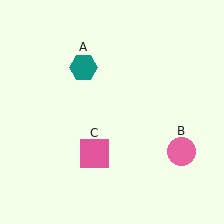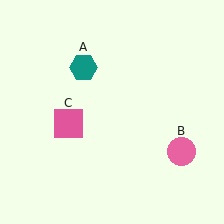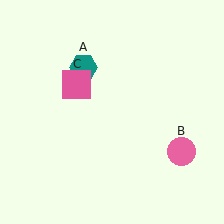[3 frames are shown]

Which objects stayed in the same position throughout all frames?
Teal hexagon (object A) and pink circle (object B) remained stationary.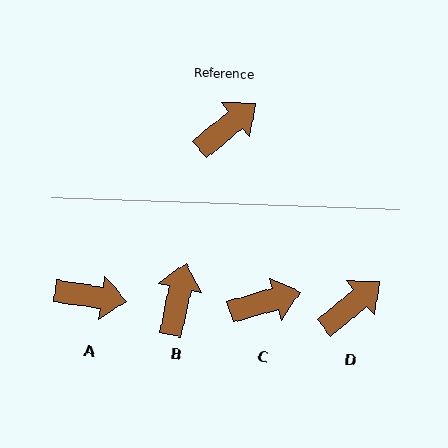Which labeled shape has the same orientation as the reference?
D.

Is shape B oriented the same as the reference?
No, it is off by about 38 degrees.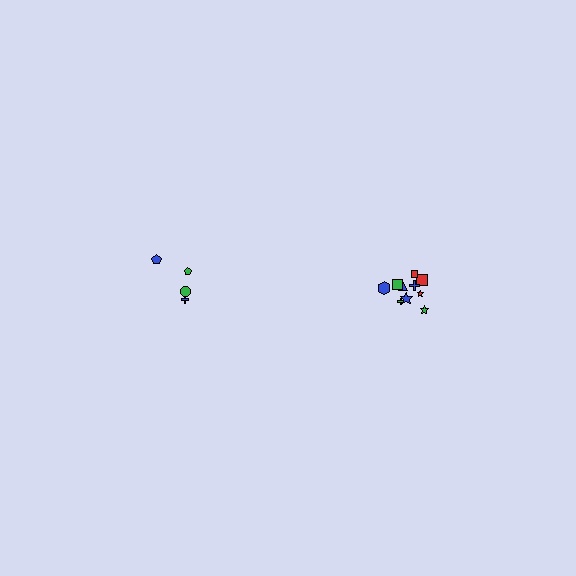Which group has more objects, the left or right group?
The right group.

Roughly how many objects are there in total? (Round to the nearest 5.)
Roughly 15 objects in total.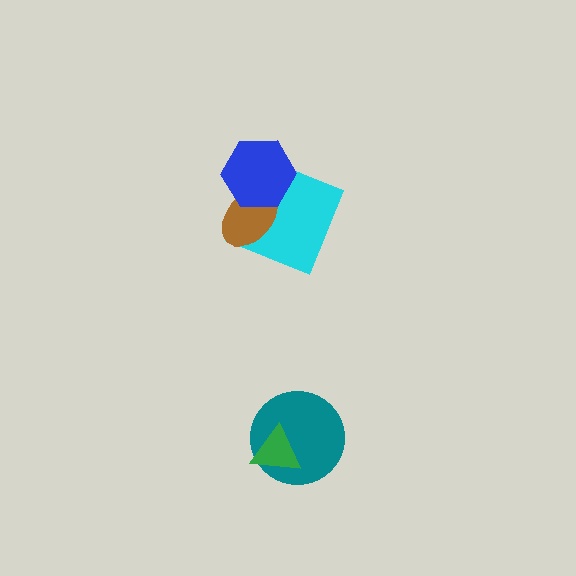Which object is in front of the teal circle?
The green triangle is in front of the teal circle.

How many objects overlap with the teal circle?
1 object overlaps with the teal circle.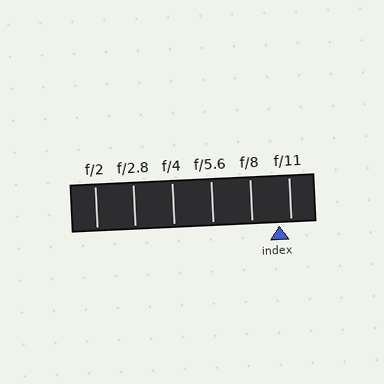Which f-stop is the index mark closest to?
The index mark is closest to f/11.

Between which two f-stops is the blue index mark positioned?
The index mark is between f/8 and f/11.